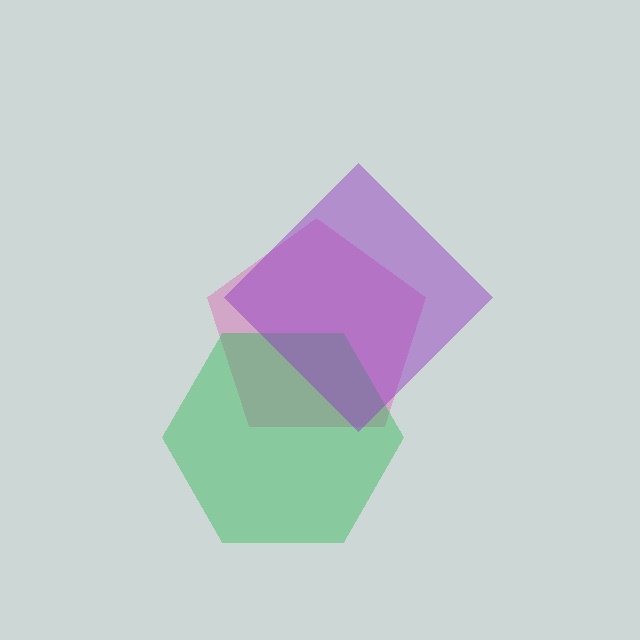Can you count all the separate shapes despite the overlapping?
Yes, there are 3 separate shapes.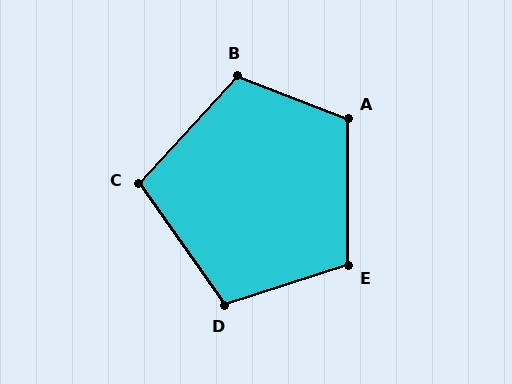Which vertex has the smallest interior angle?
C, at approximately 102 degrees.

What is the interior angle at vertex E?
Approximately 108 degrees (obtuse).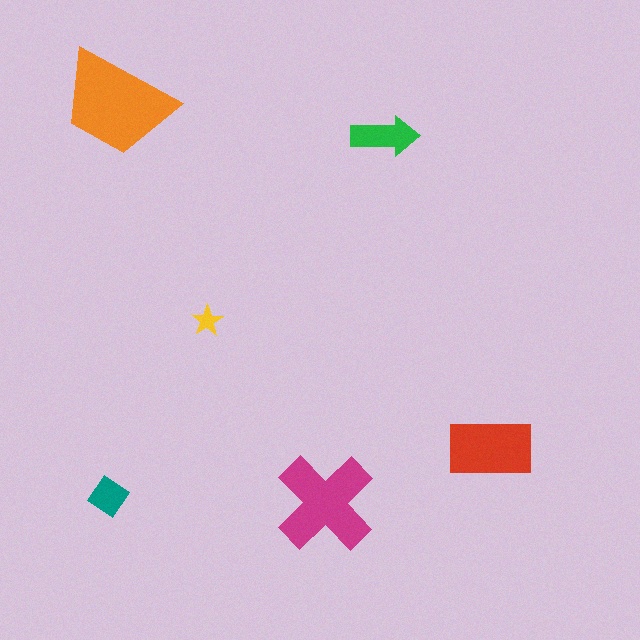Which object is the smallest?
The yellow star.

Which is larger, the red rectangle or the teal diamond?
The red rectangle.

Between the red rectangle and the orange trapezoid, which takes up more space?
The orange trapezoid.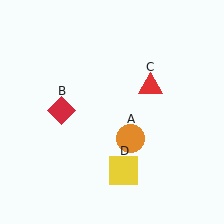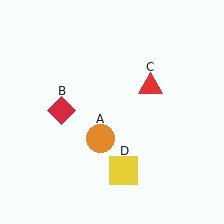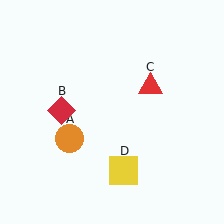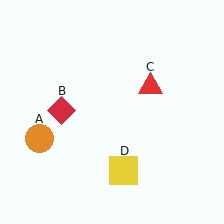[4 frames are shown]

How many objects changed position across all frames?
1 object changed position: orange circle (object A).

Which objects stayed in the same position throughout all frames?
Red diamond (object B) and red triangle (object C) and yellow square (object D) remained stationary.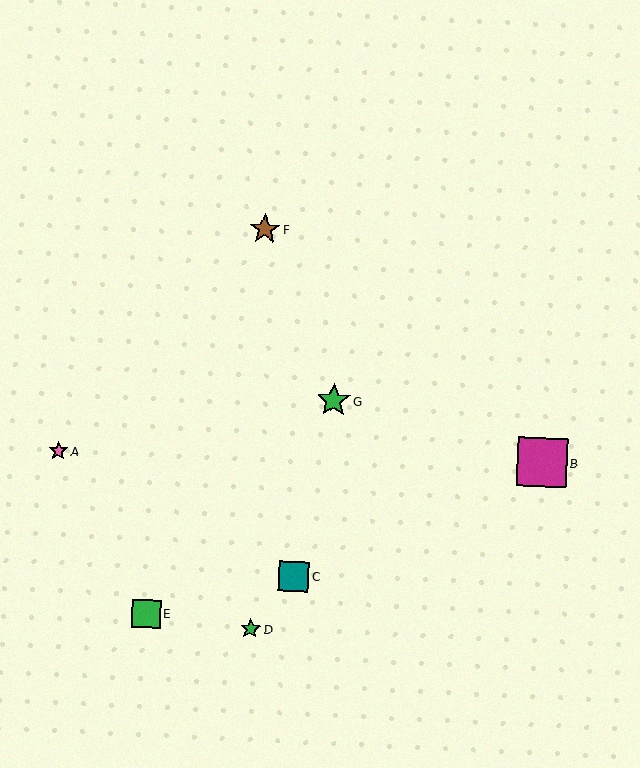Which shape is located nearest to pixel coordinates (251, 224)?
The brown star (labeled F) at (265, 229) is nearest to that location.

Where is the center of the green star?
The center of the green star is at (250, 629).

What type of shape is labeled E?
Shape E is a green square.